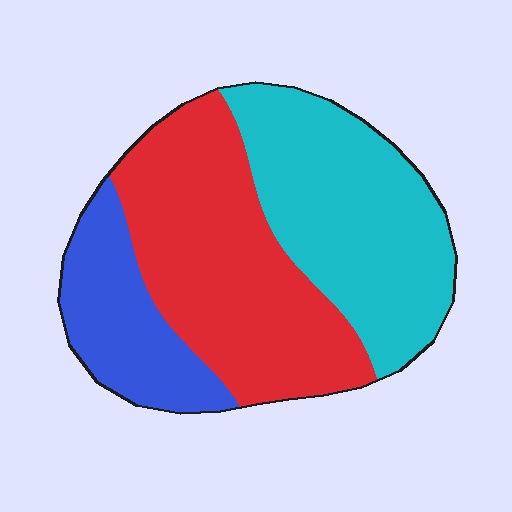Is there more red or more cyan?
Red.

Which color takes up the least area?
Blue, at roughly 20%.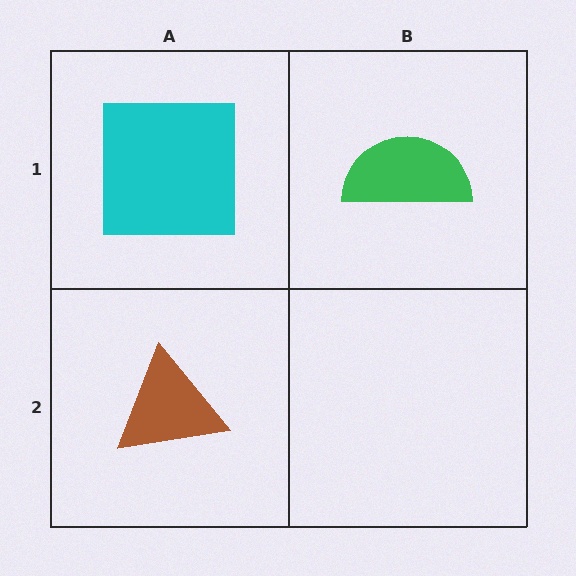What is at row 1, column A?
A cyan square.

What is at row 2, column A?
A brown triangle.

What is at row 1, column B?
A green semicircle.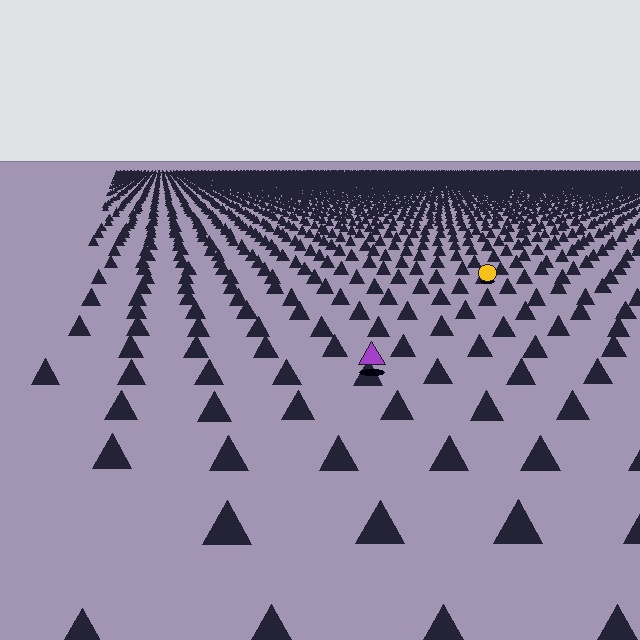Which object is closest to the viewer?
The purple triangle is closest. The texture marks near it are larger and more spread out.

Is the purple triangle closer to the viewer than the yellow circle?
Yes. The purple triangle is closer — you can tell from the texture gradient: the ground texture is coarser near it.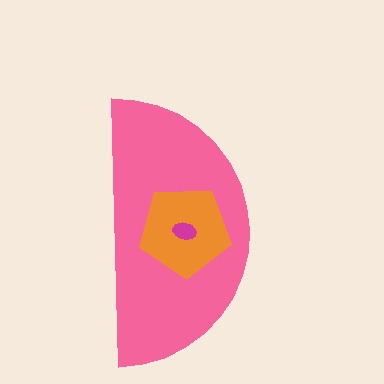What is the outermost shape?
The pink semicircle.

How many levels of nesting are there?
3.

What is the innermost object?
The magenta ellipse.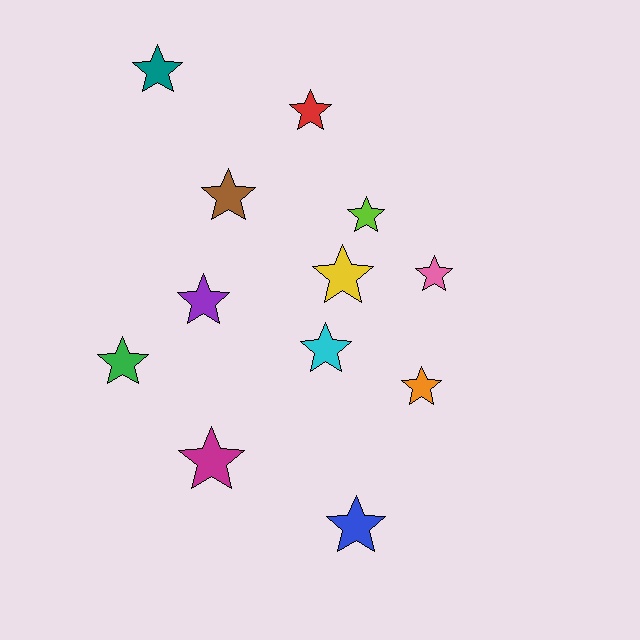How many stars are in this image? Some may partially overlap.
There are 12 stars.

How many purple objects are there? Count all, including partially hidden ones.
There is 1 purple object.